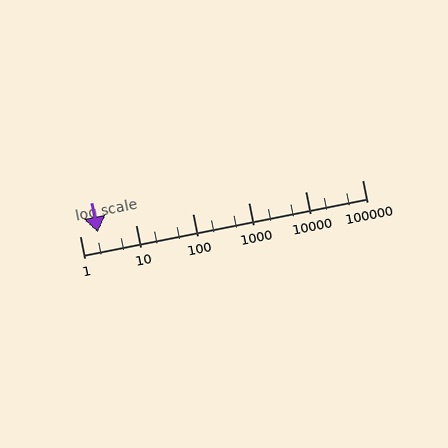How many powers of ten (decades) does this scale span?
The scale spans 5 decades, from 1 to 100000.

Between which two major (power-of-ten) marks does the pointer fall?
The pointer is between 1 and 10.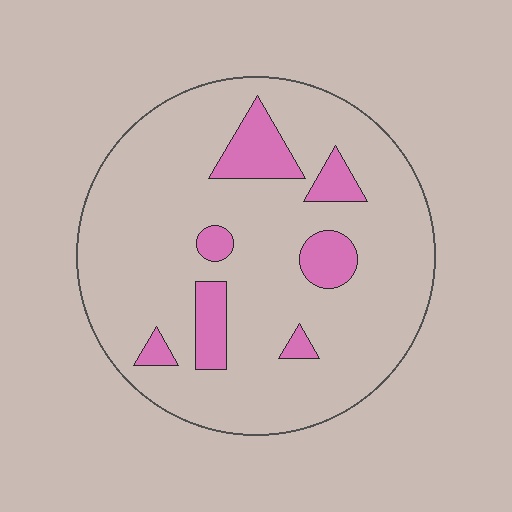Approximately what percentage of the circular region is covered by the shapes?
Approximately 15%.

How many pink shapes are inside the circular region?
7.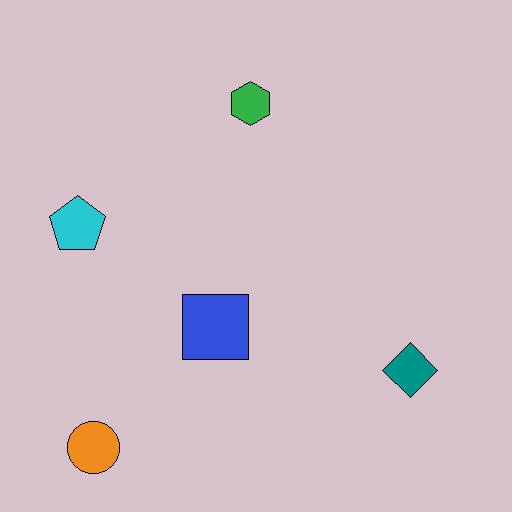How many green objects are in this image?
There is 1 green object.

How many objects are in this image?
There are 5 objects.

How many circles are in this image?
There is 1 circle.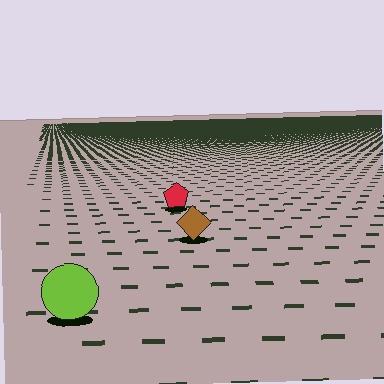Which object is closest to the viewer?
The lime circle is closest. The texture marks near it are larger and more spread out.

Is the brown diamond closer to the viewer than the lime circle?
No. The lime circle is closer — you can tell from the texture gradient: the ground texture is coarser near it.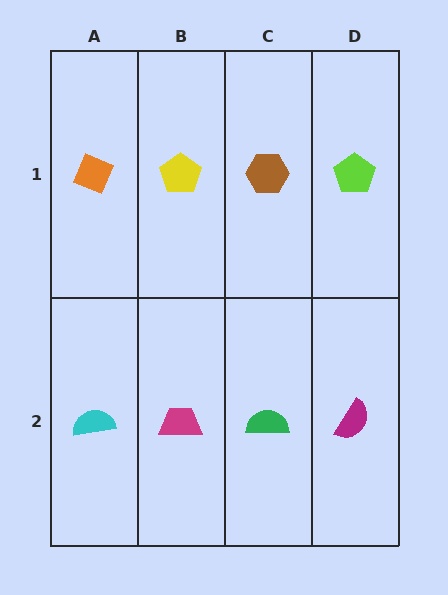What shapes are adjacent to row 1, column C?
A green semicircle (row 2, column C), a yellow pentagon (row 1, column B), a lime pentagon (row 1, column D).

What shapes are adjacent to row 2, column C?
A brown hexagon (row 1, column C), a magenta trapezoid (row 2, column B), a magenta semicircle (row 2, column D).